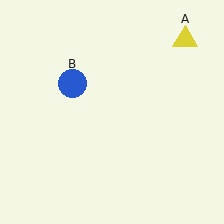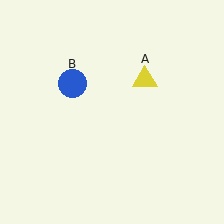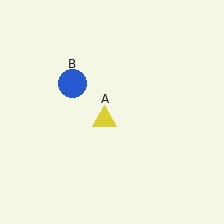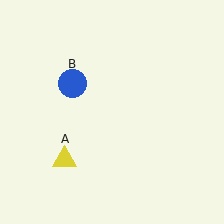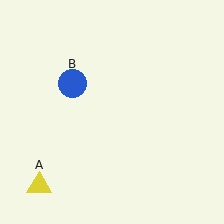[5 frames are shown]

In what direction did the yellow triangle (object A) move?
The yellow triangle (object A) moved down and to the left.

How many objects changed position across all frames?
1 object changed position: yellow triangle (object A).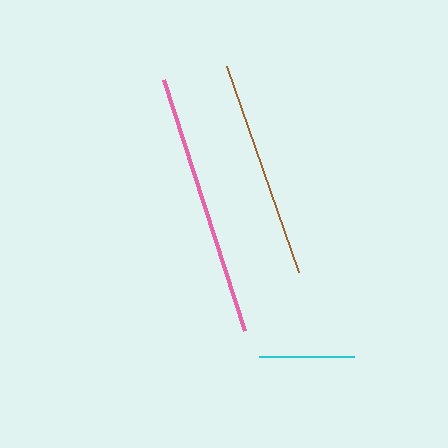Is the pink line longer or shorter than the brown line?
The pink line is longer than the brown line.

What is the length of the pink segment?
The pink segment is approximately 263 pixels long.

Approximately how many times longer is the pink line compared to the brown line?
The pink line is approximately 1.2 times the length of the brown line.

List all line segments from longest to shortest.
From longest to shortest: pink, brown, cyan.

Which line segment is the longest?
The pink line is the longest at approximately 263 pixels.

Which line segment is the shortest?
The cyan line is the shortest at approximately 96 pixels.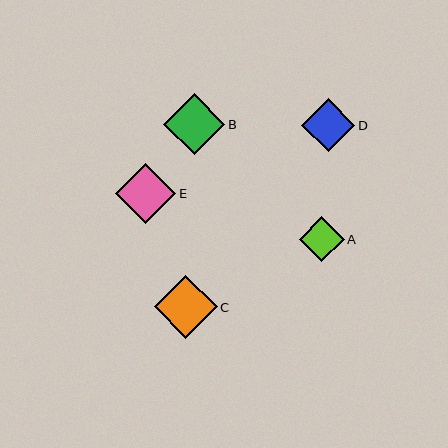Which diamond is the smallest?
Diamond A is the smallest with a size of approximately 45 pixels.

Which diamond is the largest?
Diamond C is the largest with a size of approximately 63 pixels.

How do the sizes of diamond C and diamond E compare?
Diamond C and diamond E are approximately the same size.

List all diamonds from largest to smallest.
From largest to smallest: C, B, E, D, A.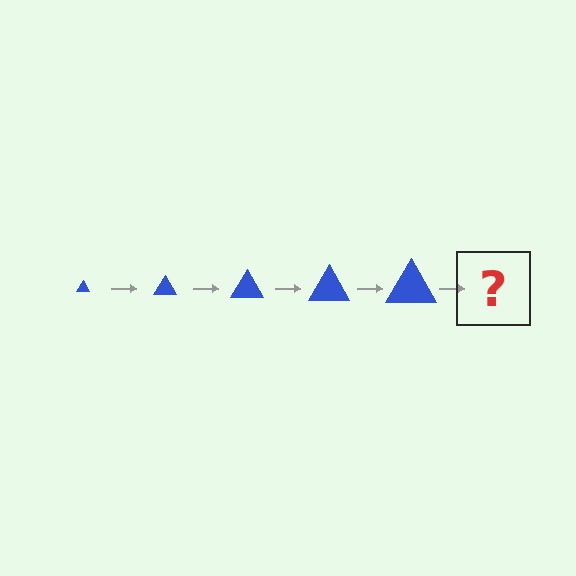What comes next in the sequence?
The next element should be a blue triangle, larger than the previous one.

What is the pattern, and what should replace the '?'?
The pattern is that the triangle gets progressively larger each step. The '?' should be a blue triangle, larger than the previous one.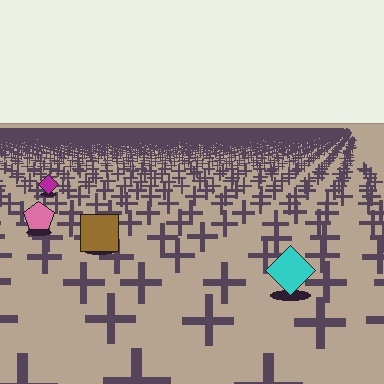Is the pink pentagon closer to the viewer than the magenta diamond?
Yes. The pink pentagon is closer — you can tell from the texture gradient: the ground texture is coarser near it.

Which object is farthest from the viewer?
The magenta diamond is farthest from the viewer. It appears smaller and the ground texture around it is denser.